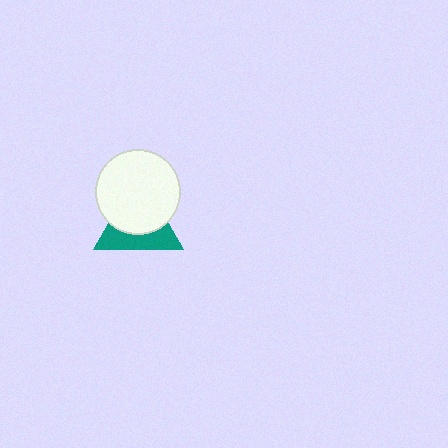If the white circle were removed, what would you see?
You would see the complete teal triangle.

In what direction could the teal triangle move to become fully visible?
The teal triangle could move down. That would shift it out from behind the white circle entirely.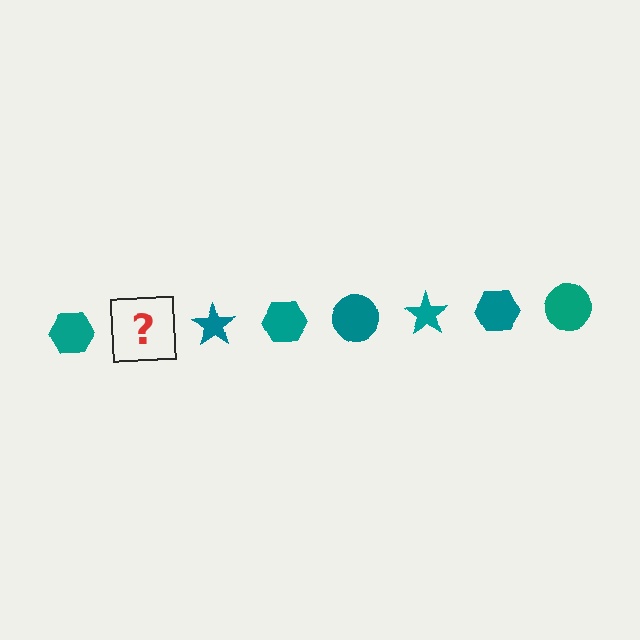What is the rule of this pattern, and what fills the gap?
The rule is that the pattern cycles through hexagon, circle, star shapes in teal. The gap should be filled with a teal circle.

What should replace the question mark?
The question mark should be replaced with a teal circle.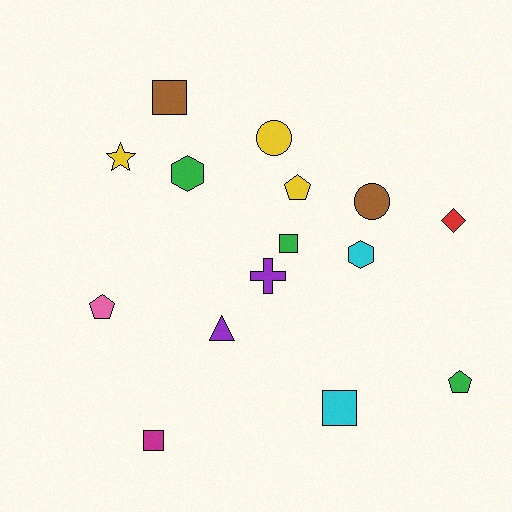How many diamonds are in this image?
There is 1 diamond.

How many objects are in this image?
There are 15 objects.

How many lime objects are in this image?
There are no lime objects.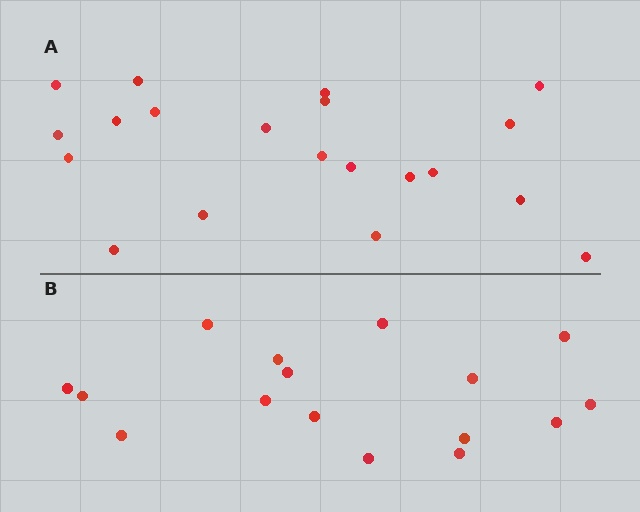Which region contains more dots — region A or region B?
Region A (the top region) has more dots.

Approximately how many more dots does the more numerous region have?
Region A has about 4 more dots than region B.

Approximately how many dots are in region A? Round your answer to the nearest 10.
About 20 dots.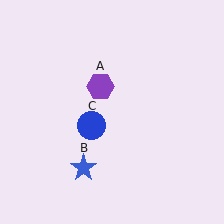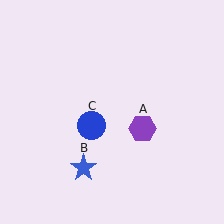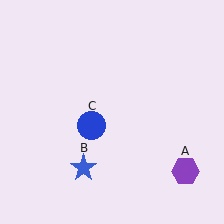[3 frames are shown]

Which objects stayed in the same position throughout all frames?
Blue star (object B) and blue circle (object C) remained stationary.